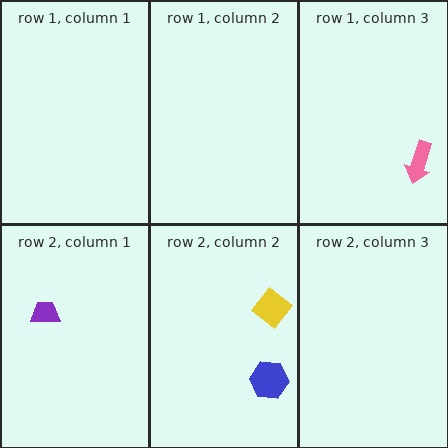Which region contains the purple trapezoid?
The row 2, column 1 region.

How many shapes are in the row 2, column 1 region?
1.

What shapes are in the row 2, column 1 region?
The purple trapezoid.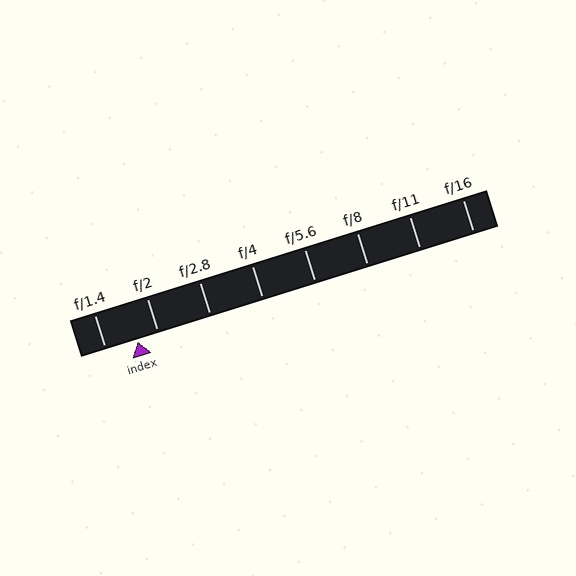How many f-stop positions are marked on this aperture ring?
There are 8 f-stop positions marked.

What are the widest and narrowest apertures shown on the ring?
The widest aperture shown is f/1.4 and the narrowest is f/16.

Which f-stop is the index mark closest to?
The index mark is closest to f/2.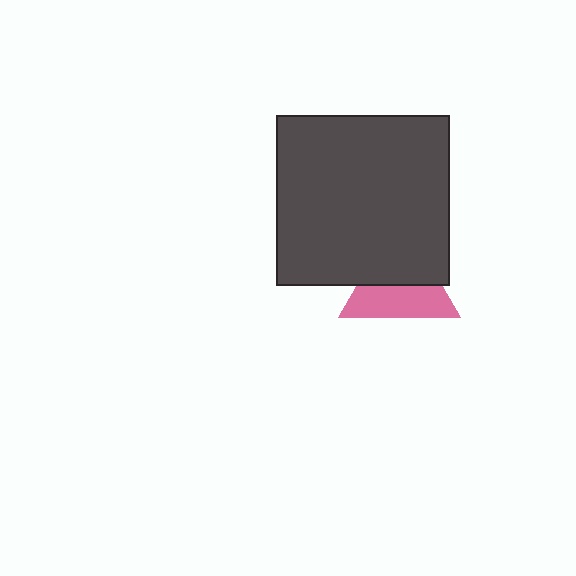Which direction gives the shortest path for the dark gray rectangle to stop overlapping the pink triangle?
Moving up gives the shortest separation.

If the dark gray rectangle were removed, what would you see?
You would see the complete pink triangle.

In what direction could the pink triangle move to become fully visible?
The pink triangle could move down. That would shift it out from behind the dark gray rectangle entirely.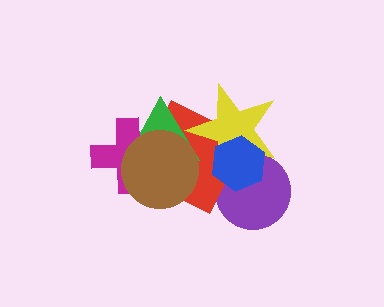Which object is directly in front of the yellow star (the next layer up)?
The blue hexagon is directly in front of the yellow star.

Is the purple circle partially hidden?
Yes, it is partially covered by another shape.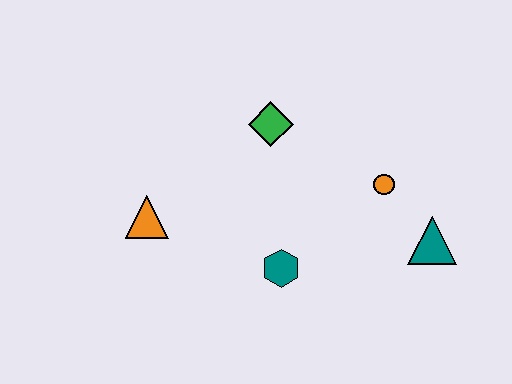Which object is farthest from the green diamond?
The teal triangle is farthest from the green diamond.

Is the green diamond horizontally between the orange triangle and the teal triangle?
Yes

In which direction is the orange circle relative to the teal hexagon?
The orange circle is to the right of the teal hexagon.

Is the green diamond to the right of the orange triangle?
Yes